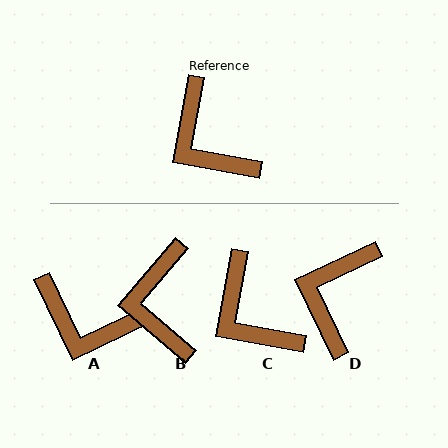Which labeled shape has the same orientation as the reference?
C.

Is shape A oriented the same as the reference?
No, it is off by about 36 degrees.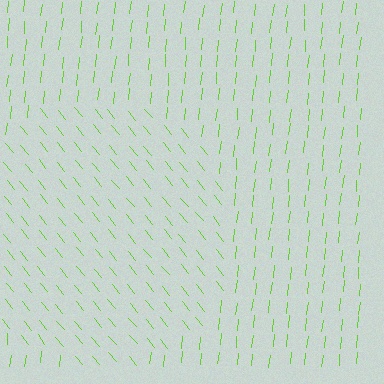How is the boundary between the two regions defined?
The boundary is defined purely by a change in line orientation (approximately 45 degrees difference). All lines are the same color and thickness.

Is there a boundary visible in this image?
Yes, there is a texture boundary formed by a change in line orientation.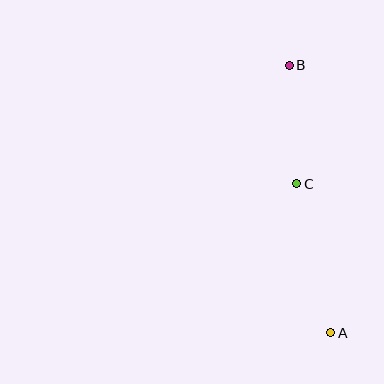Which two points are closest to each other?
Points B and C are closest to each other.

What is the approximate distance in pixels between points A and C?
The distance between A and C is approximately 153 pixels.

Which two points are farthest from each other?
Points A and B are farthest from each other.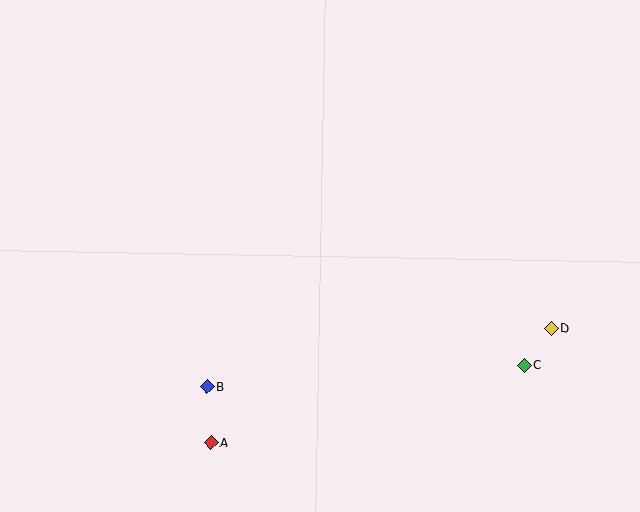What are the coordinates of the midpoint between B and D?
The midpoint between B and D is at (379, 358).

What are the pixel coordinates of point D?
Point D is at (551, 328).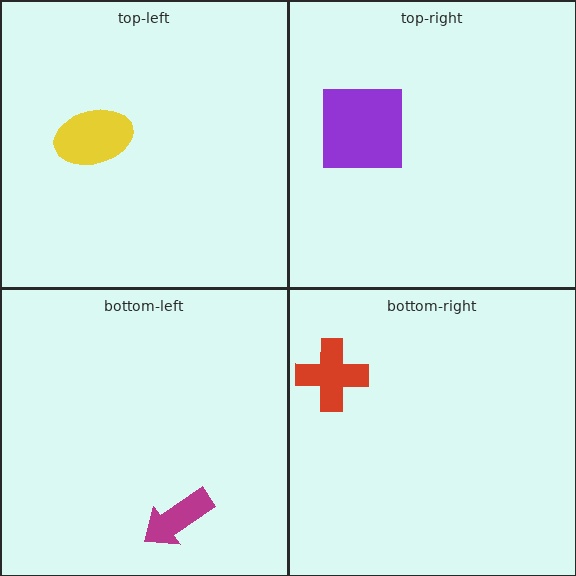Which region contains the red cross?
The bottom-right region.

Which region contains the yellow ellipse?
The top-left region.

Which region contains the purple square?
The top-right region.